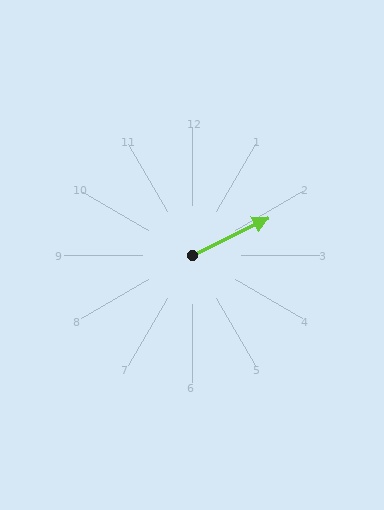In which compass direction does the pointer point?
Northeast.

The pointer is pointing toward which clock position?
Roughly 2 o'clock.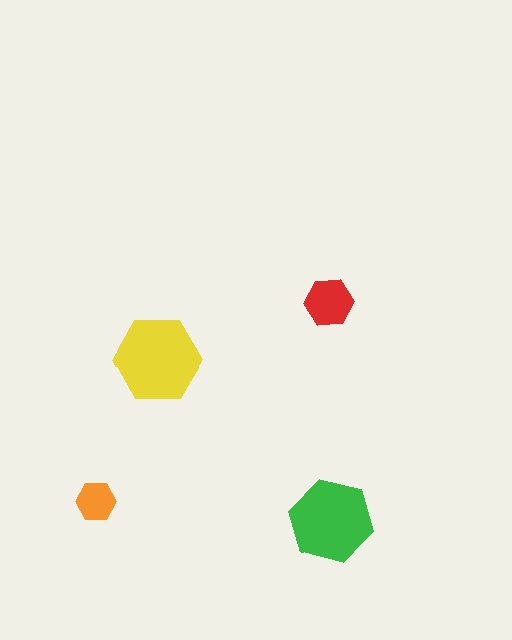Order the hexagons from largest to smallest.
the yellow one, the green one, the red one, the orange one.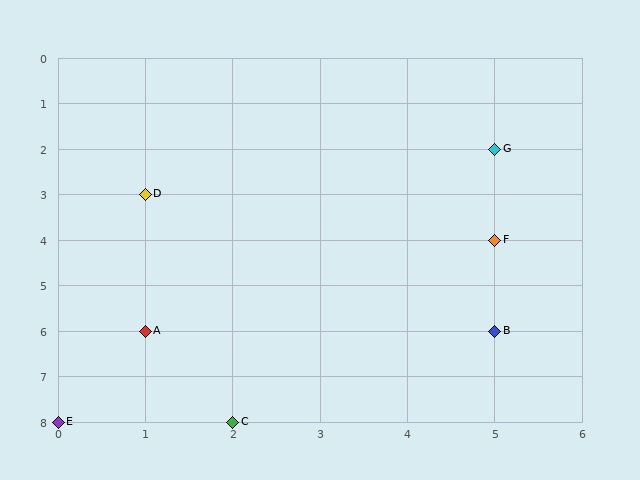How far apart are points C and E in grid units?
Points C and E are 2 columns apart.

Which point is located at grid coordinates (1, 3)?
Point D is at (1, 3).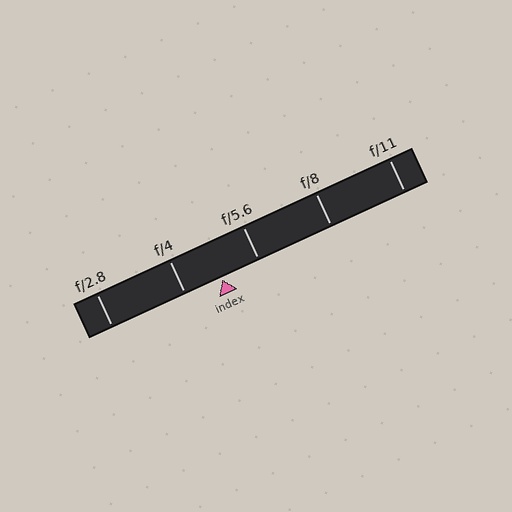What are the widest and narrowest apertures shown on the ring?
The widest aperture shown is f/2.8 and the narrowest is f/11.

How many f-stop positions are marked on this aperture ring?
There are 5 f-stop positions marked.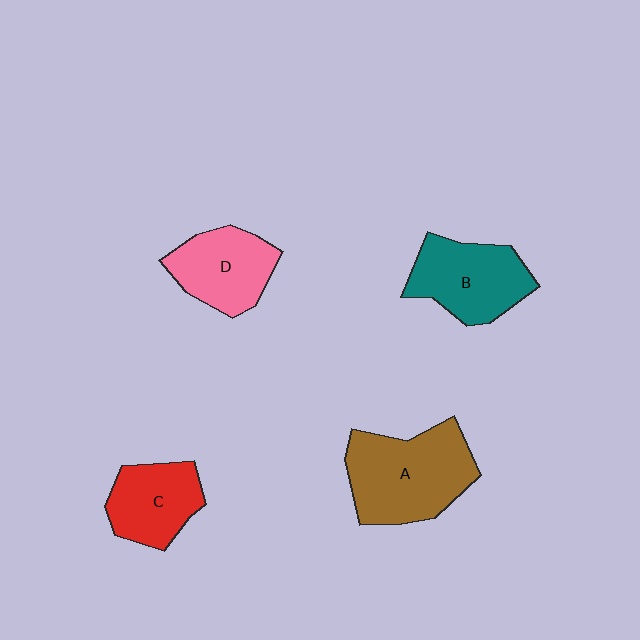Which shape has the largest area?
Shape A (brown).